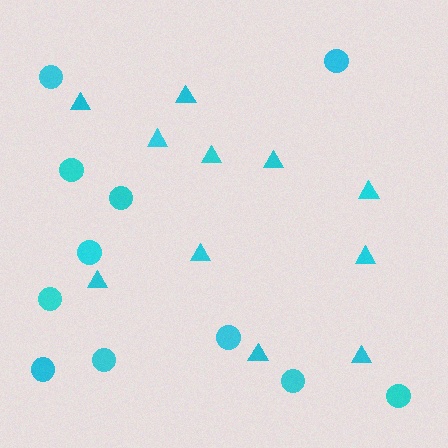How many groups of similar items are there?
There are 2 groups: one group of triangles (11) and one group of circles (11).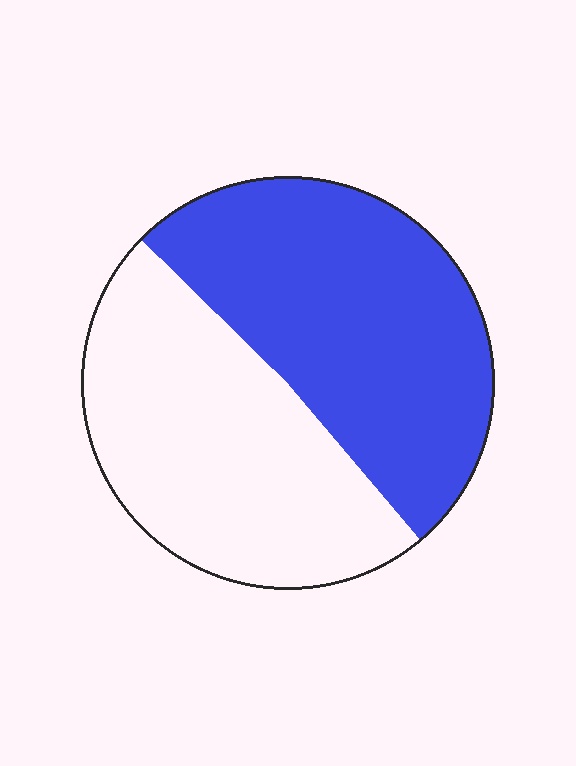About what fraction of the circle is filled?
About one half (1/2).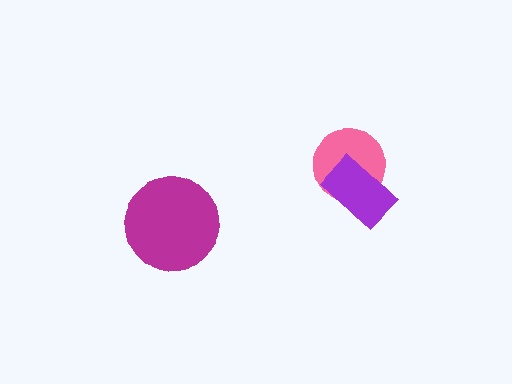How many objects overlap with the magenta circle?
0 objects overlap with the magenta circle.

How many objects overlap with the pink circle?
1 object overlaps with the pink circle.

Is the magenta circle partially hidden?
No, no other shape covers it.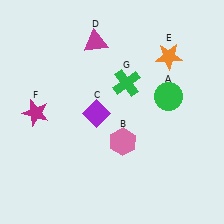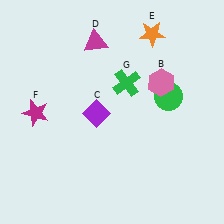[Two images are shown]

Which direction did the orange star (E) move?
The orange star (E) moved up.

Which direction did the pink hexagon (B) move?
The pink hexagon (B) moved up.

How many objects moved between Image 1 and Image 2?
2 objects moved between the two images.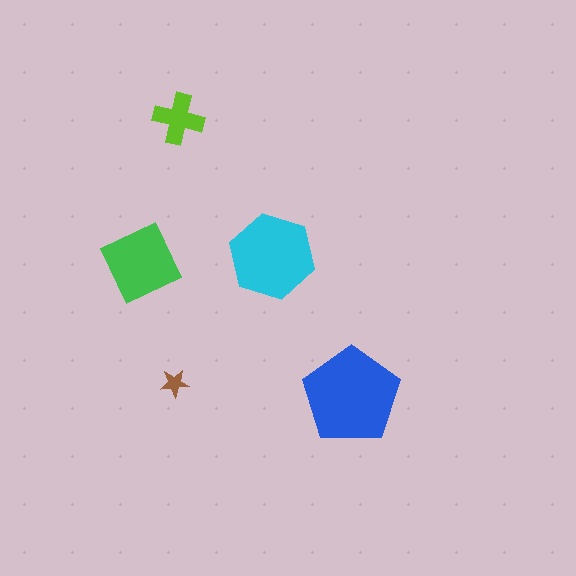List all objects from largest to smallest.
The blue pentagon, the cyan hexagon, the green diamond, the lime cross, the brown star.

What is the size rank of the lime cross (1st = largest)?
4th.